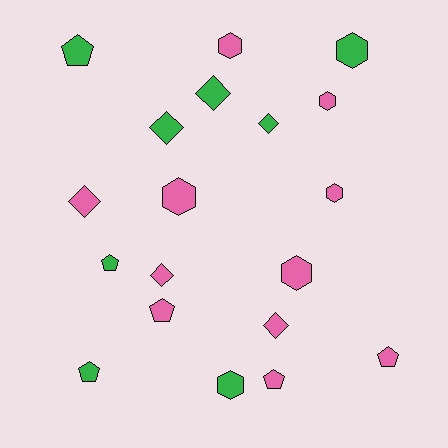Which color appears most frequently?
Pink, with 11 objects.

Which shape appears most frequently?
Hexagon, with 7 objects.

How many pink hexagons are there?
There are 5 pink hexagons.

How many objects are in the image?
There are 19 objects.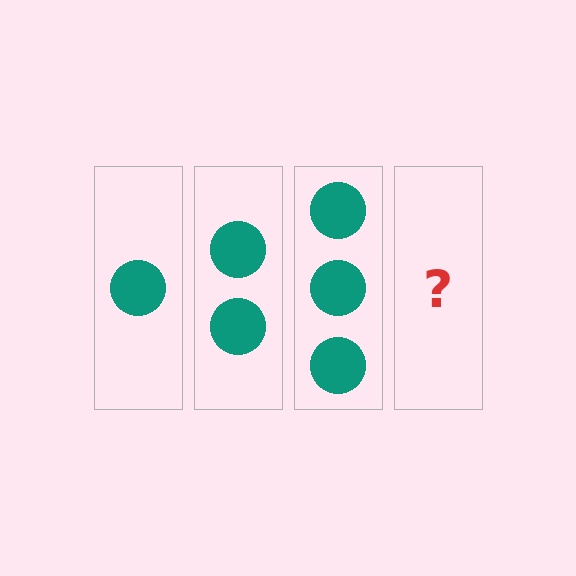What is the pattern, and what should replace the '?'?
The pattern is that each step adds one more circle. The '?' should be 4 circles.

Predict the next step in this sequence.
The next step is 4 circles.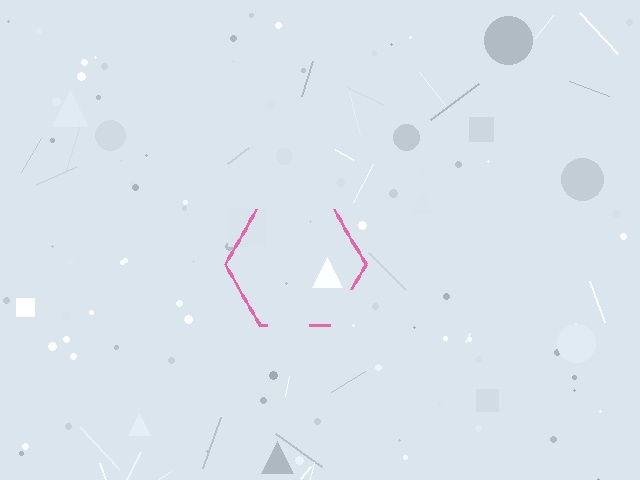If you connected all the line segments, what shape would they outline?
They would outline a hexagon.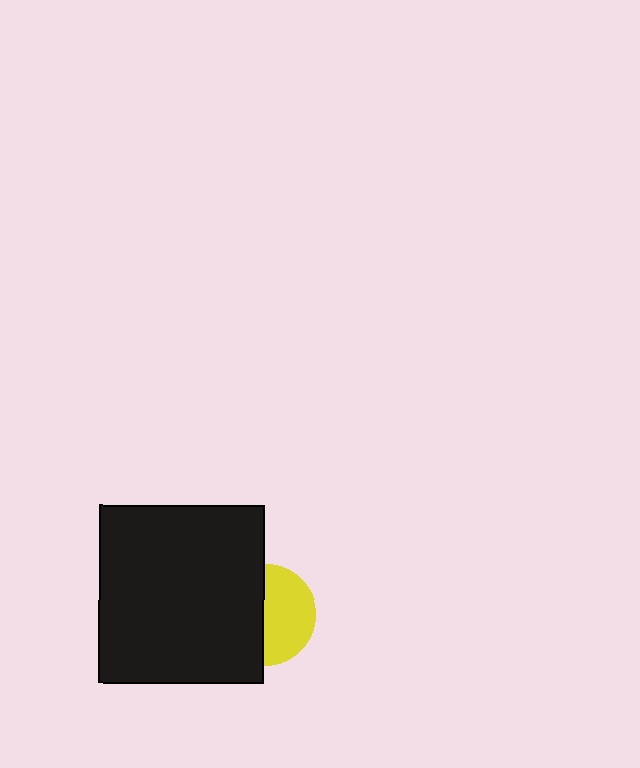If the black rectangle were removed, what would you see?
You would see the complete yellow circle.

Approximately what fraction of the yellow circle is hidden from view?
Roughly 49% of the yellow circle is hidden behind the black rectangle.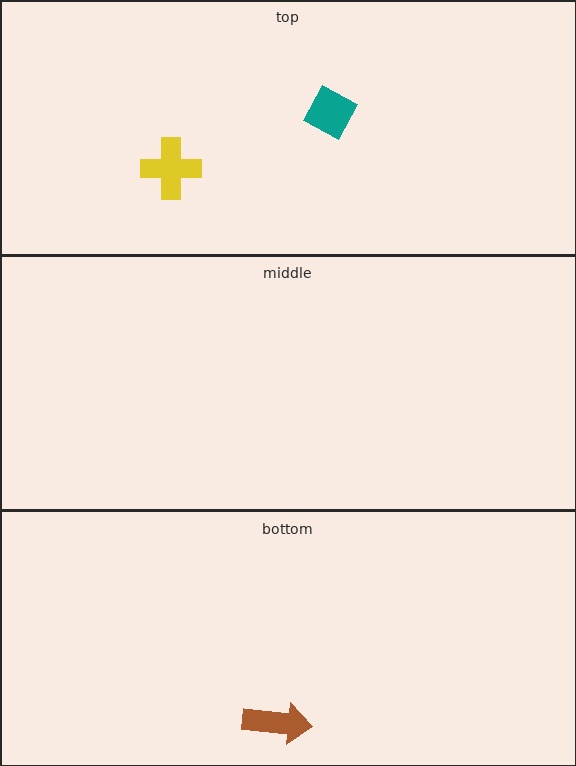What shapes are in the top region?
The teal diamond, the yellow cross.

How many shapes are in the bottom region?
1.